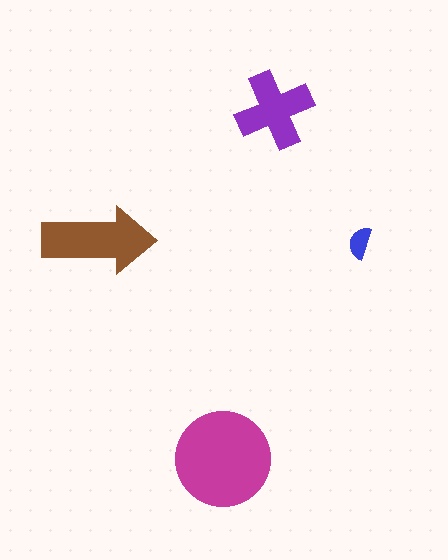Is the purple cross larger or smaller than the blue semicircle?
Larger.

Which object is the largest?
The magenta circle.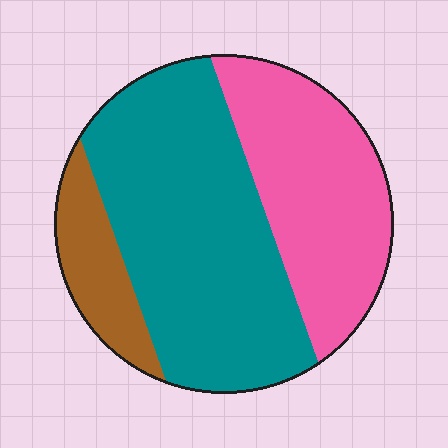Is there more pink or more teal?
Teal.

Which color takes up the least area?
Brown, at roughly 15%.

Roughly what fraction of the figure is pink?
Pink takes up about one third (1/3) of the figure.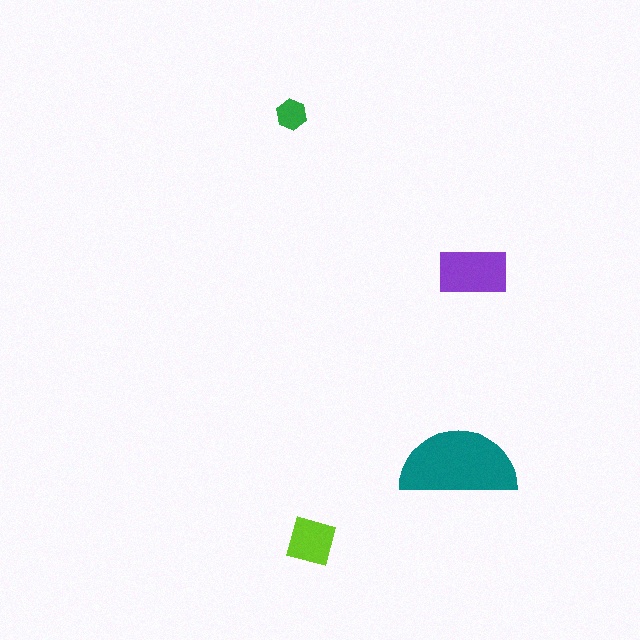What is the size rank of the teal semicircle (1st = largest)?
1st.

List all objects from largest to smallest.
The teal semicircle, the purple rectangle, the lime square, the green hexagon.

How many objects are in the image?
There are 4 objects in the image.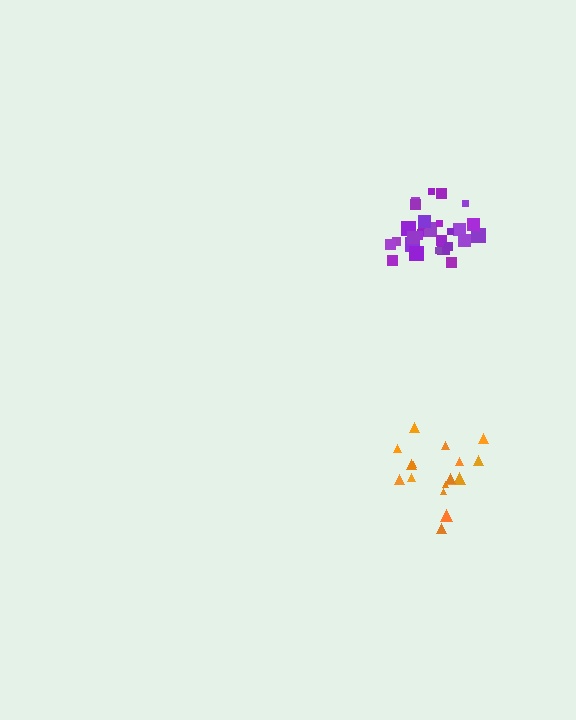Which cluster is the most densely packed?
Purple.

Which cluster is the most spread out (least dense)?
Orange.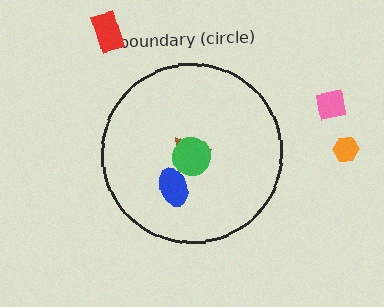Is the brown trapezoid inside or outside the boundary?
Inside.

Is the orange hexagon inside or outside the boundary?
Outside.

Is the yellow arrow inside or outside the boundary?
Inside.